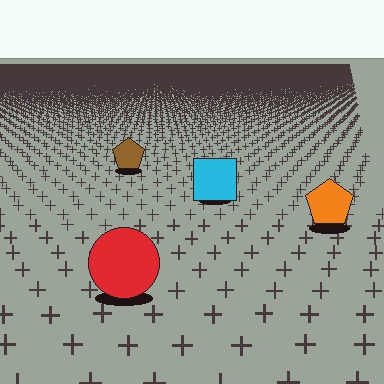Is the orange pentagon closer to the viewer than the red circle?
No. The red circle is closer — you can tell from the texture gradient: the ground texture is coarser near it.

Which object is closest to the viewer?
The red circle is closest. The texture marks near it are larger and more spread out.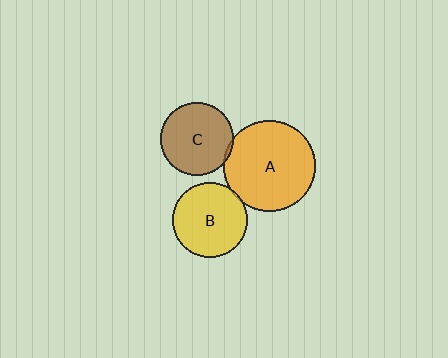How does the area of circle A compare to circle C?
Approximately 1.6 times.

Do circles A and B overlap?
Yes.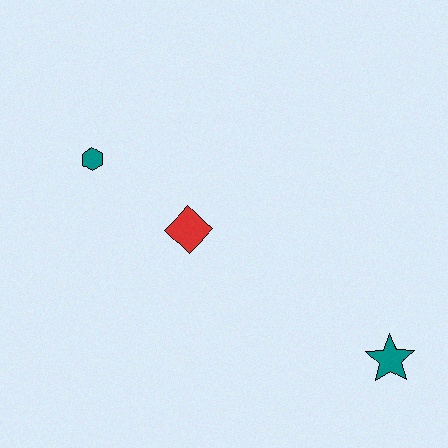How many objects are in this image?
There are 3 objects.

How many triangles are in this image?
There are no triangles.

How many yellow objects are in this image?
There are no yellow objects.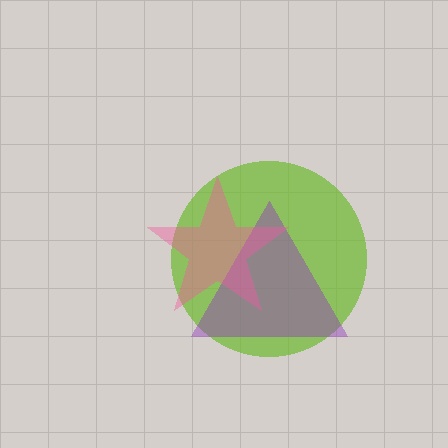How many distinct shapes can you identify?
There are 3 distinct shapes: a lime circle, a purple triangle, a pink star.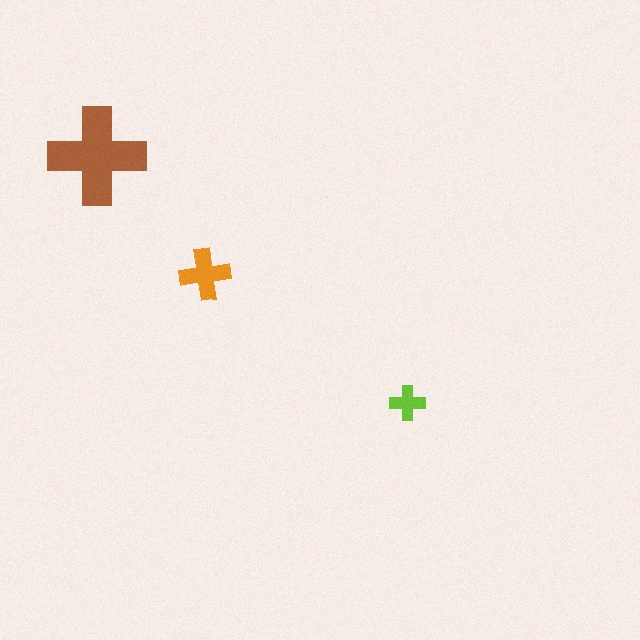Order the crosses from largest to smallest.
the brown one, the orange one, the lime one.